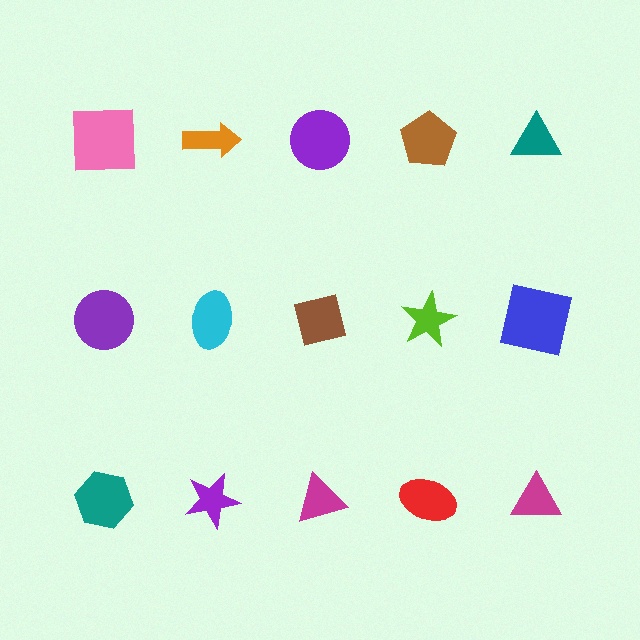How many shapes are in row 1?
5 shapes.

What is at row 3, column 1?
A teal hexagon.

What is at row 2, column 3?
A brown square.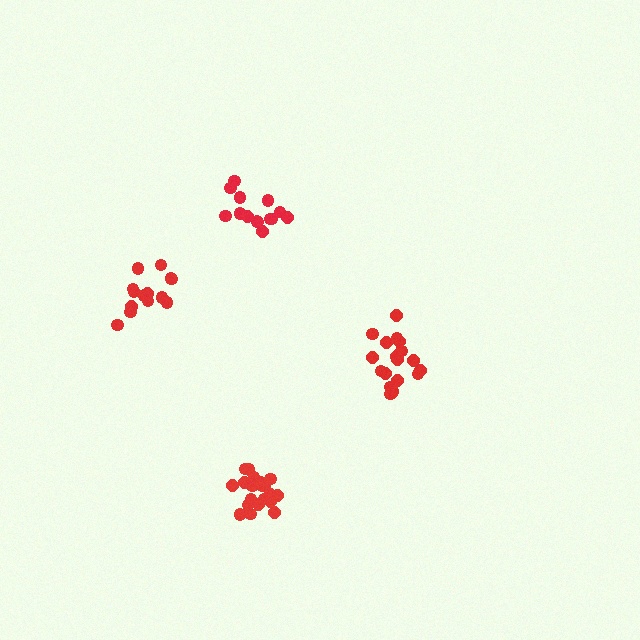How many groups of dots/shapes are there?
There are 4 groups.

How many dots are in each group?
Group 1: 20 dots, Group 2: 14 dots, Group 3: 18 dots, Group 4: 14 dots (66 total).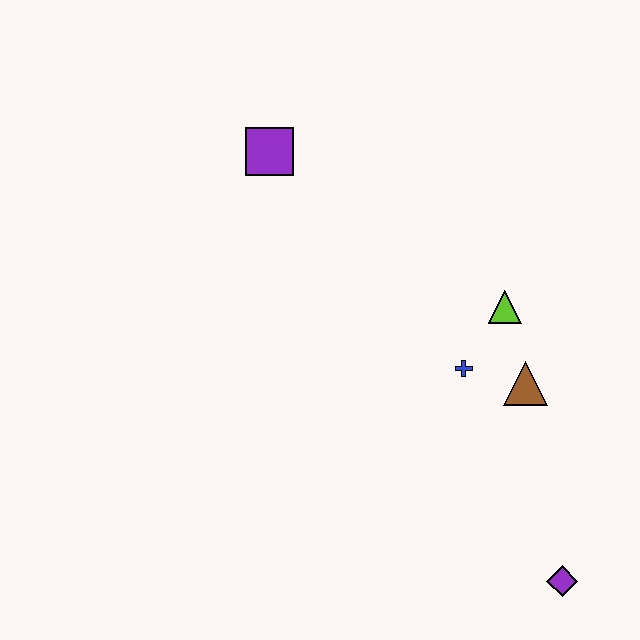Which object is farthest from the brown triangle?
The purple square is farthest from the brown triangle.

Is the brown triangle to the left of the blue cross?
No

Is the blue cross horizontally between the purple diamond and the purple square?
Yes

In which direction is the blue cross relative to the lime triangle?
The blue cross is below the lime triangle.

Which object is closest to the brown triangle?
The blue cross is closest to the brown triangle.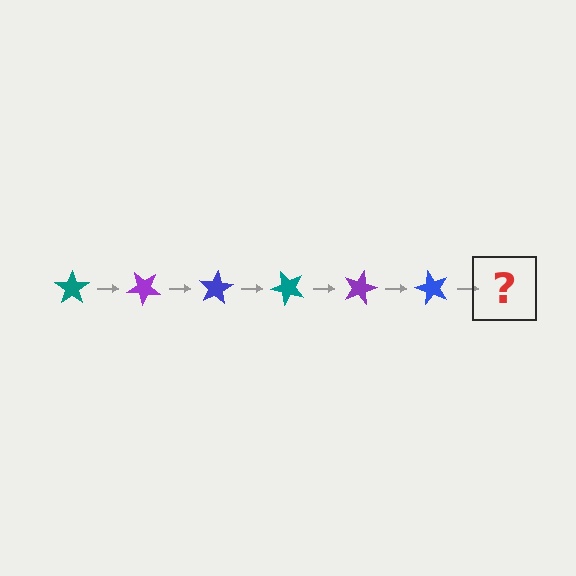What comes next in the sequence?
The next element should be a teal star, rotated 240 degrees from the start.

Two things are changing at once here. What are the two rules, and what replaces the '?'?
The two rules are that it rotates 40 degrees each step and the color cycles through teal, purple, and blue. The '?' should be a teal star, rotated 240 degrees from the start.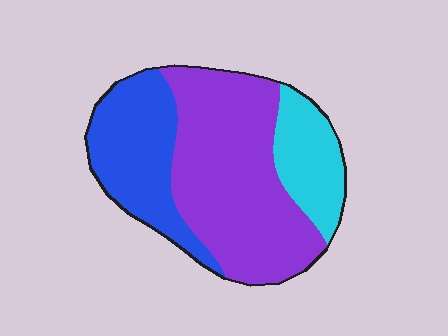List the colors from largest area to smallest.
From largest to smallest: purple, blue, cyan.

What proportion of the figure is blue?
Blue takes up between a quarter and a half of the figure.